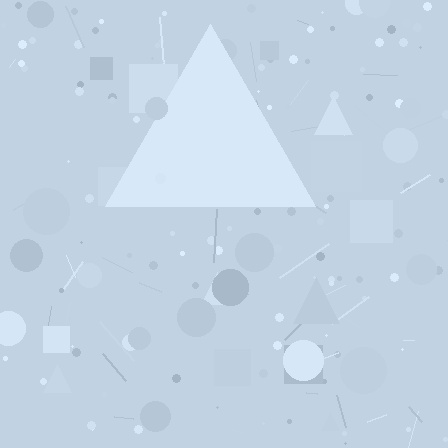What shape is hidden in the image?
A triangle is hidden in the image.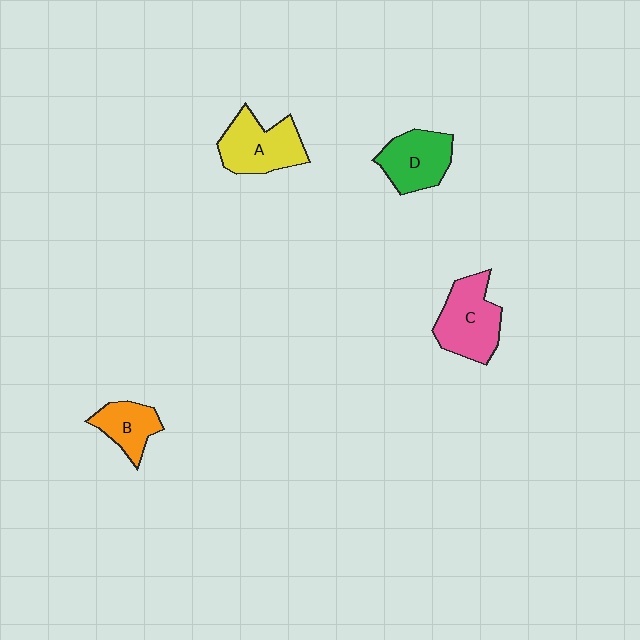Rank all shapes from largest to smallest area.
From largest to smallest: C (pink), A (yellow), D (green), B (orange).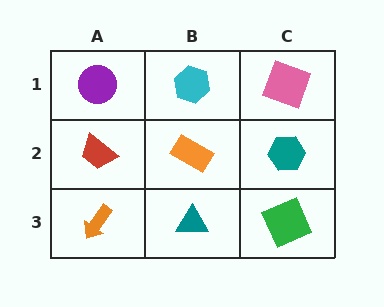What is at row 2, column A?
A red trapezoid.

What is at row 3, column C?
A green square.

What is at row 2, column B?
An orange rectangle.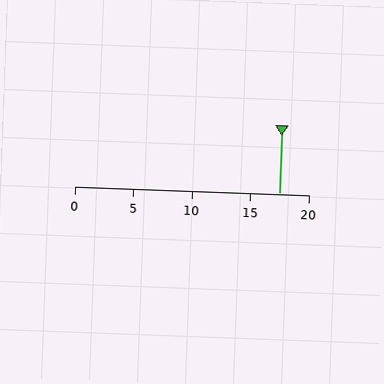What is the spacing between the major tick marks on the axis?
The major ticks are spaced 5 apart.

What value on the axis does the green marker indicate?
The marker indicates approximately 17.5.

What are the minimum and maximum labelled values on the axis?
The axis runs from 0 to 20.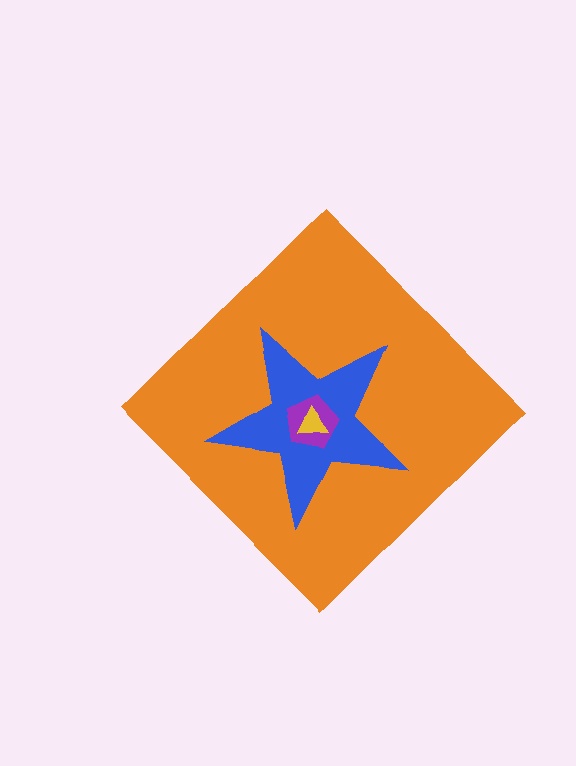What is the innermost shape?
The yellow triangle.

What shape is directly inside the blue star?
The purple pentagon.